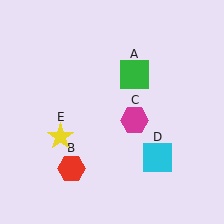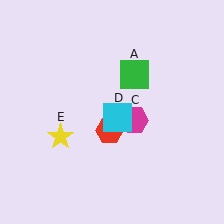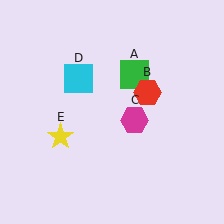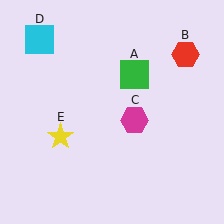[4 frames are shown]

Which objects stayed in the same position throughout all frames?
Green square (object A) and magenta hexagon (object C) and yellow star (object E) remained stationary.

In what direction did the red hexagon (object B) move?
The red hexagon (object B) moved up and to the right.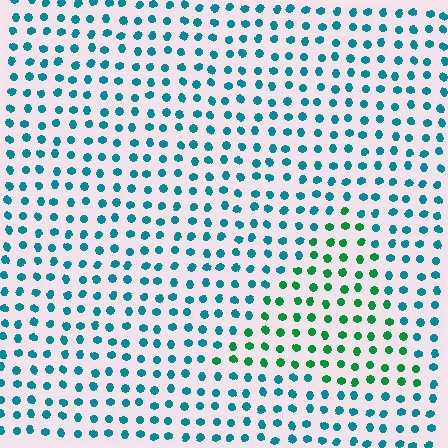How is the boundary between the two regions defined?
The boundary is defined purely by a slight shift in hue (about 42 degrees). Spacing, size, and orientation are identical on both sides.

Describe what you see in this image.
The image is filled with small teal elements in a uniform arrangement. A triangle-shaped region is visible where the elements are tinted to a slightly different hue, forming a subtle color boundary.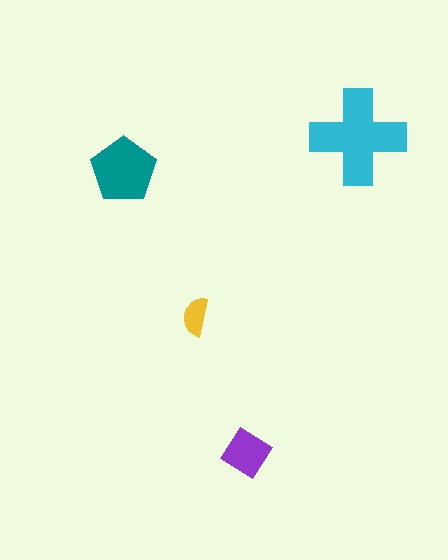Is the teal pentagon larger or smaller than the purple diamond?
Larger.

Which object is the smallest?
The yellow semicircle.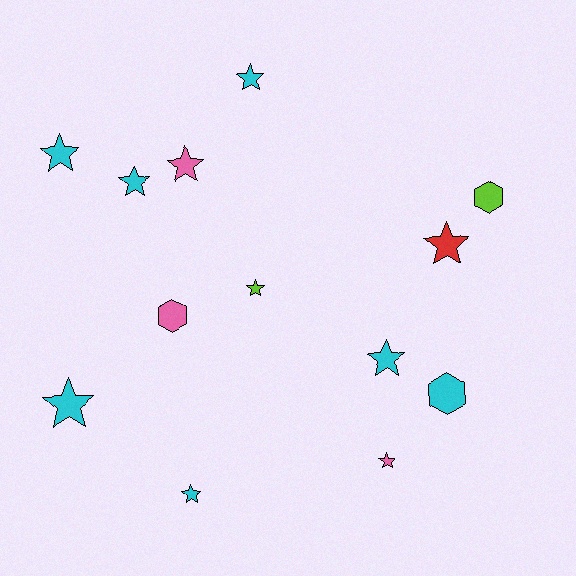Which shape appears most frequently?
Star, with 10 objects.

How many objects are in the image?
There are 13 objects.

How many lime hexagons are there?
There is 1 lime hexagon.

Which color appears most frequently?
Cyan, with 7 objects.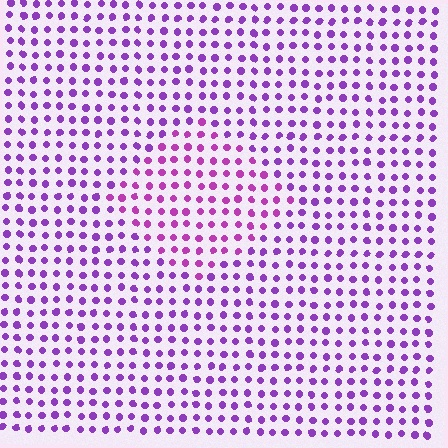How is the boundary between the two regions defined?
The boundary is defined purely by a slight shift in hue (about 25 degrees). Spacing, size, and orientation are identical on both sides.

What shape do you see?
I see a diamond.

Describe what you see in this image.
The image is filled with small purple elements in a uniform arrangement. A diamond-shaped region is visible where the elements are tinted to a slightly different hue, forming a subtle color boundary.